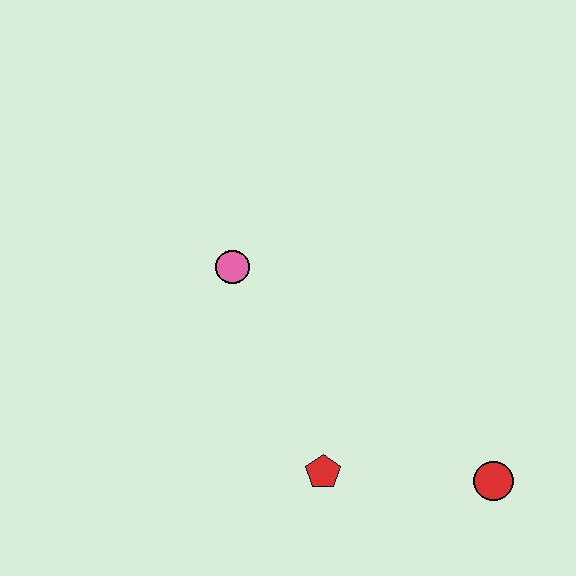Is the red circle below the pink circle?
Yes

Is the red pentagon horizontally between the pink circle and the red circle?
Yes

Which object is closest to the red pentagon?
The red circle is closest to the red pentagon.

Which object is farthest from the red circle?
The pink circle is farthest from the red circle.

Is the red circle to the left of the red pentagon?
No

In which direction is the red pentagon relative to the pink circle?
The red pentagon is below the pink circle.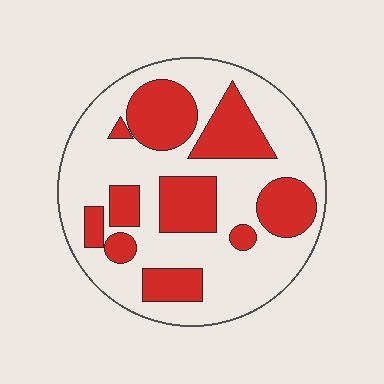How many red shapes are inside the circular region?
10.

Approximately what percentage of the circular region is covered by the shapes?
Approximately 35%.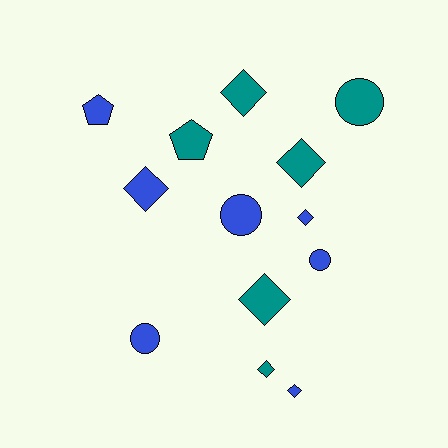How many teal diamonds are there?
There are 4 teal diamonds.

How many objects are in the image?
There are 13 objects.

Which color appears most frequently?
Blue, with 7 objects.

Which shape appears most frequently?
Diamond, with 7 objects.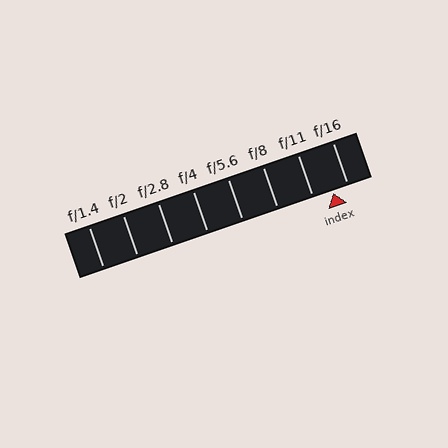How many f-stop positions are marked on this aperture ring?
There are 8 f-stop positions marked.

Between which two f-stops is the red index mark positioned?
The index mark is between f/11 and f/16.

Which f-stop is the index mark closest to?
The index mark is closest to f/16.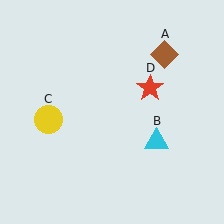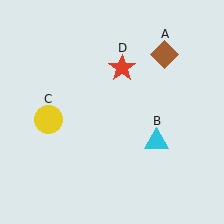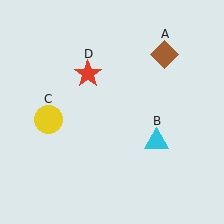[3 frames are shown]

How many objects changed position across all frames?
1 object changed position: red star (object D).